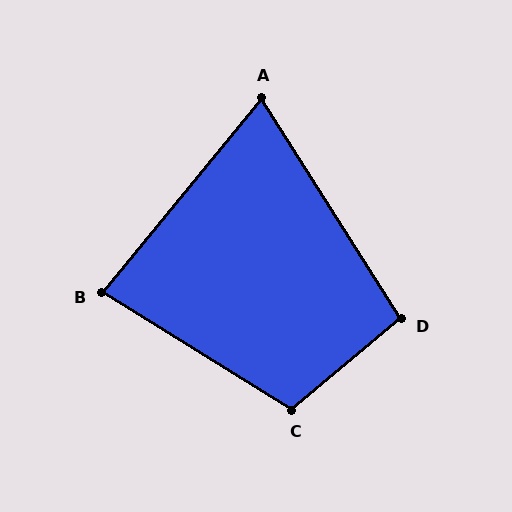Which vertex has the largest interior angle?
C, at approximately 108 degrees.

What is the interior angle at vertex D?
Approximately 97 degrees (obtuse).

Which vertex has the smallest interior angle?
A, at approximately 72 degrees.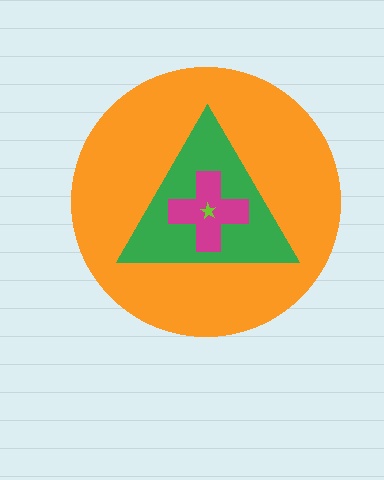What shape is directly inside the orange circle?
The green triangle.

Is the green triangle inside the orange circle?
Yes.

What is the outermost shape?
The orange circle.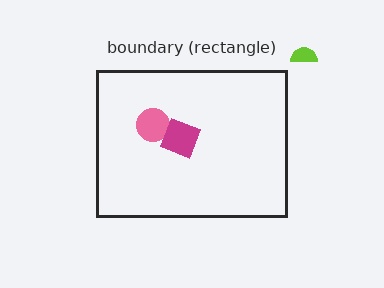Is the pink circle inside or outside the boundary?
Inside.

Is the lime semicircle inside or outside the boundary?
Outside.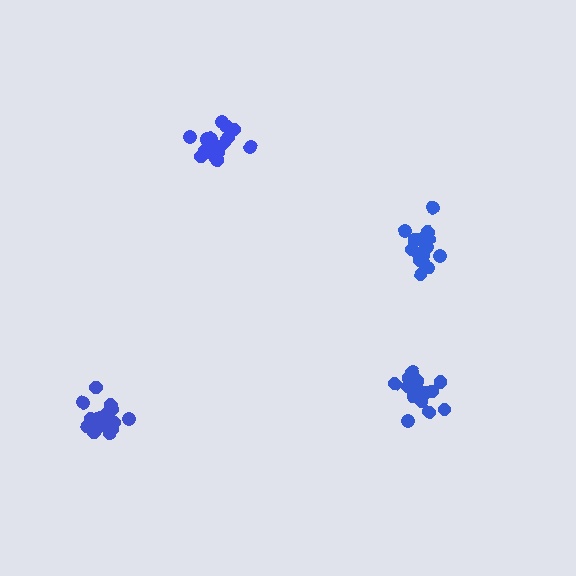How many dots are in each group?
Group 1: 17 dots, Group 2: 17 dots, Group 3: 17 dots, Group 4: 21 dots (72 total).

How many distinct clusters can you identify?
There are 4 distinct clusters.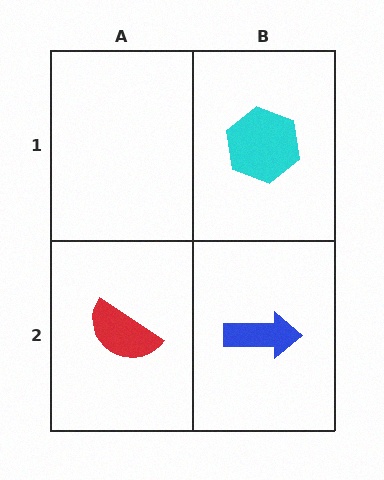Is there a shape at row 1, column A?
No, that cell is empty.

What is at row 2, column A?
A red semicircle.